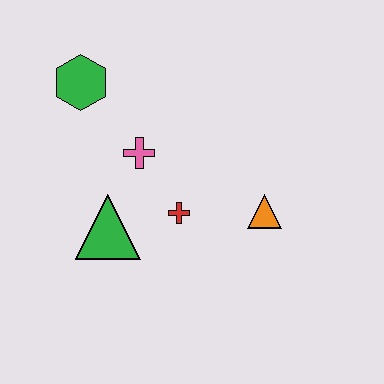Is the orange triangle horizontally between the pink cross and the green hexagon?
No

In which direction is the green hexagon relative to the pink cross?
The green hexagon is above the pink cross.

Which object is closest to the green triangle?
The red cross is closest to the green triangle.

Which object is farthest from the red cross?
The green hexagon is farthest from the red cross.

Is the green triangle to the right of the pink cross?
No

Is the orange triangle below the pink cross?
Yes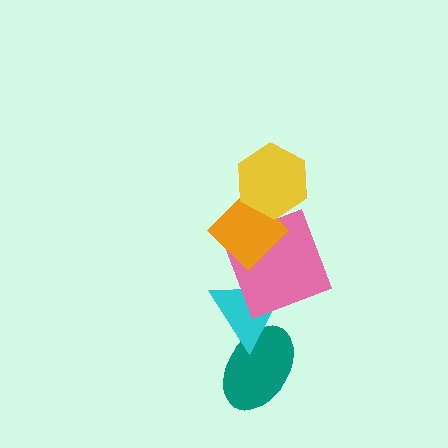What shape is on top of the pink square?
The orange diamond is on top of the pink square.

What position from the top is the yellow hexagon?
The yellow hexagon is 1st from the top.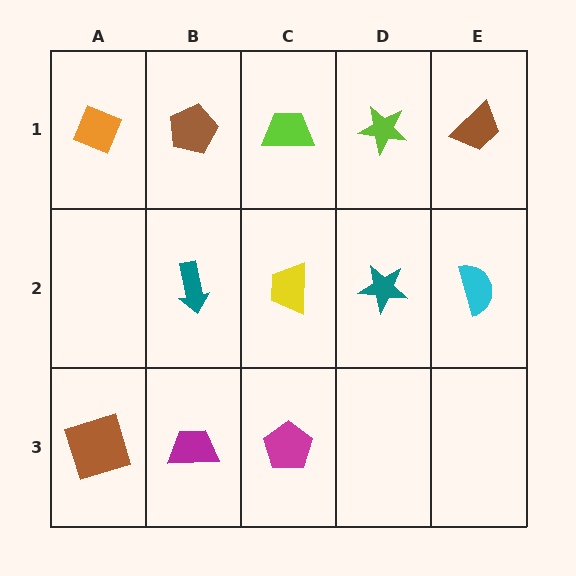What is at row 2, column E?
A cyan semicircle.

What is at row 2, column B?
A teal arrow.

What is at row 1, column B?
A brown pentagon.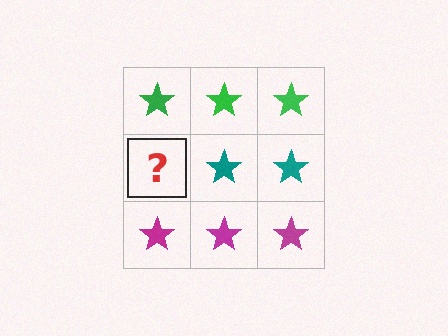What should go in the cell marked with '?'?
The missing cell should contain a teal star.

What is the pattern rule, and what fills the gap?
The rule is that each row has a consistent color. The gap should be filled with a teal star.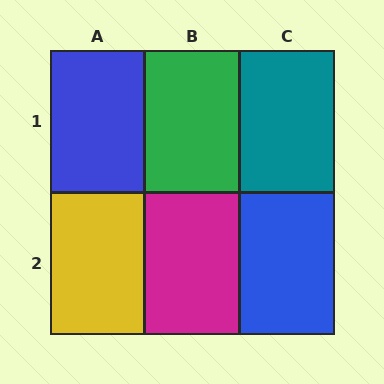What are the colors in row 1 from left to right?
Blue, green, teal.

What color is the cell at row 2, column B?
Magenta.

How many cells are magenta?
1 cell is magenta.